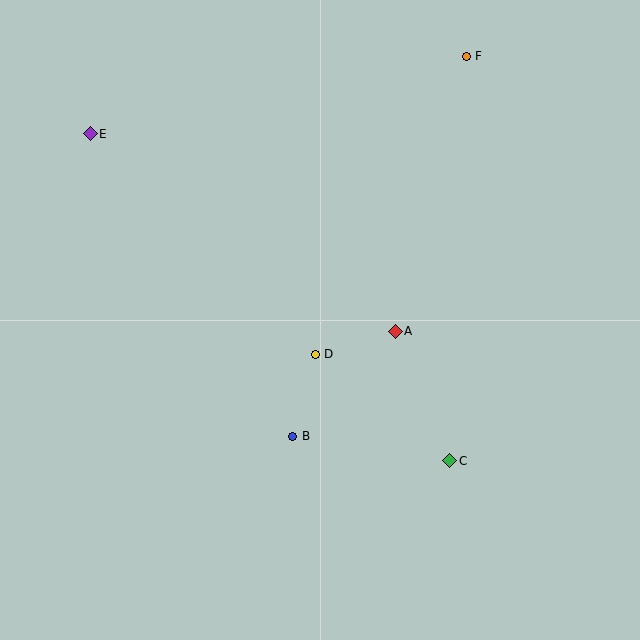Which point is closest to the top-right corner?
Point F is closest to the top-right corner.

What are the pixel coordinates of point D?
Point D is at (315, 354).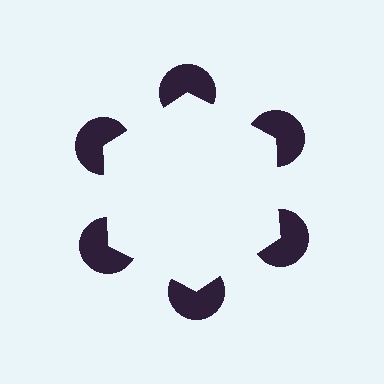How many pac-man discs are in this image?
There are 6 — one at each vertex of the illusory hexagon.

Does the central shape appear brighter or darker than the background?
It typically appears slightly brighter than the background, even though no actual brightness change is drawn.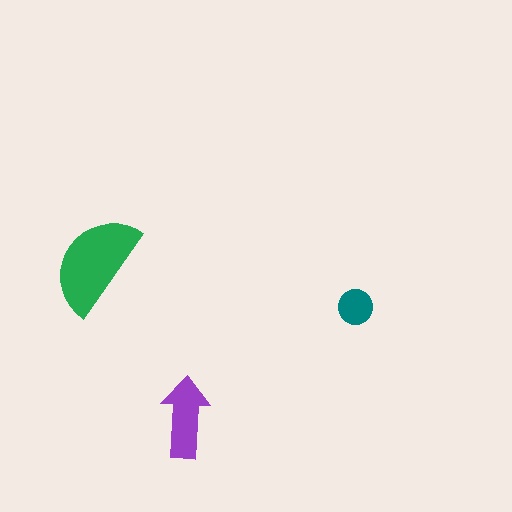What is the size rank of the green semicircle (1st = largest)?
1st.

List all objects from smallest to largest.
The teal circle, the purple arrow, the green semicircle.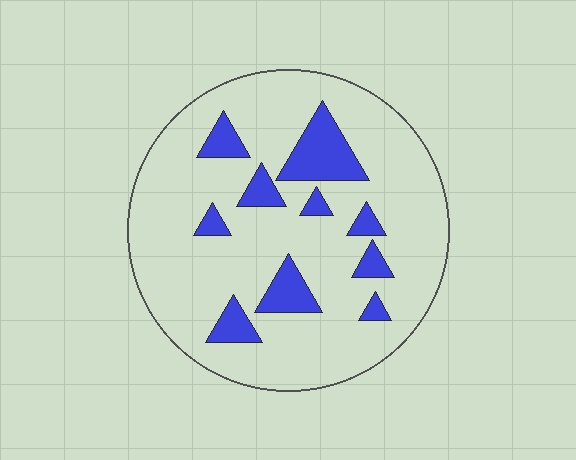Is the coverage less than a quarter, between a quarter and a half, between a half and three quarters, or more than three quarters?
Less than a quarter.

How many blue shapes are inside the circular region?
10.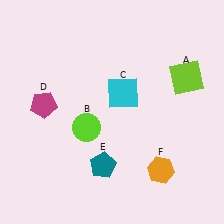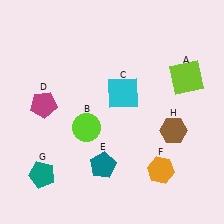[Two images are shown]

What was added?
A teal pentagon (G), a brown hexagon (H) were added in Image 2.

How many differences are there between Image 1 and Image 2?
There are 2 differences between the two images.